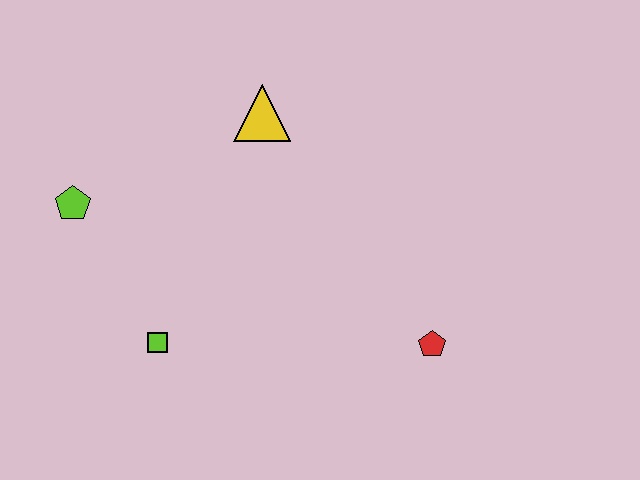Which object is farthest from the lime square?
The red pentagon is farthest from the lime square.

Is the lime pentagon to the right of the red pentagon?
No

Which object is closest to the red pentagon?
The lime square is closest to the red pentagon.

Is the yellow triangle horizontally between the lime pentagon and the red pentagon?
Yes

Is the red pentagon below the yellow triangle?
Yes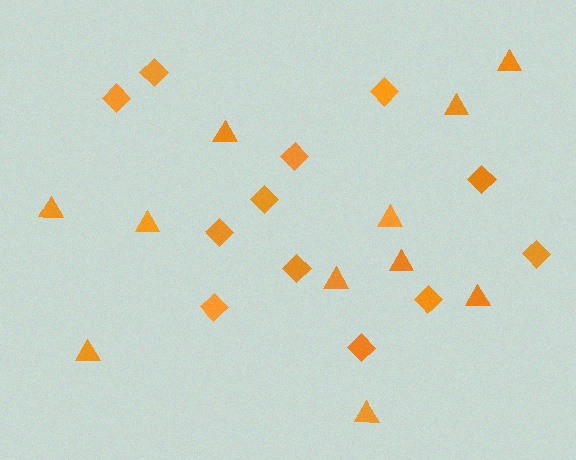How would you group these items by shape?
There are 2 groups: one group of diamonds (12) and one group of triangles (11).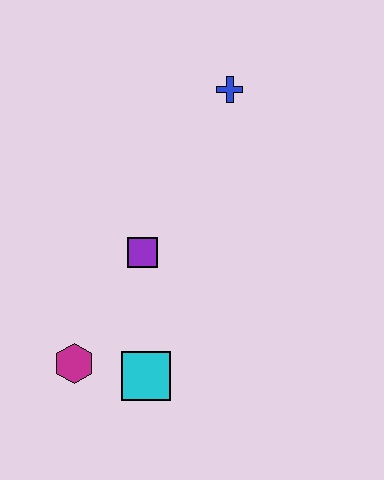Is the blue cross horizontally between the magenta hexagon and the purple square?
No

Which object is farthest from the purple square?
The blue cross is farthest from the purple square.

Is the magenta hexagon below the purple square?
Yes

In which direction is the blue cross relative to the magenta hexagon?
The blue cross is above the magenta hexagon.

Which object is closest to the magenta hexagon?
The cyan square is closest to the magenta hexagon.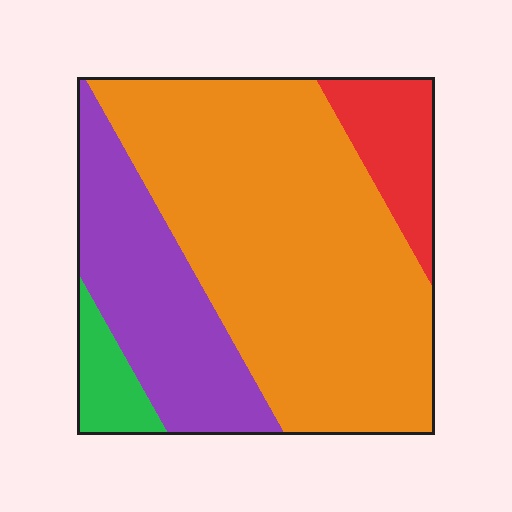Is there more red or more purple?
Purple.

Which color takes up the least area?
Green, at roughly 5%.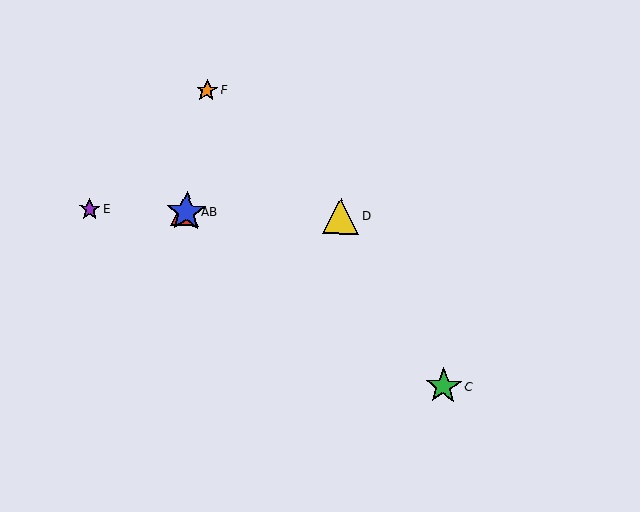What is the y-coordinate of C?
Object C is at y≈386.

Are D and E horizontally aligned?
Yes, both are at y≈216.